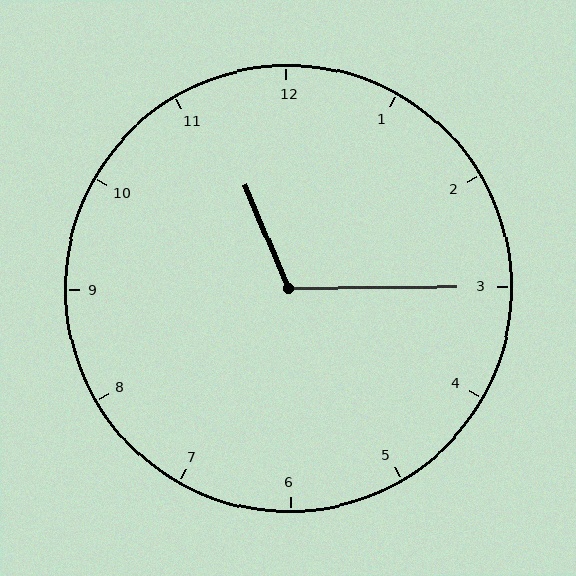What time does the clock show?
11:15.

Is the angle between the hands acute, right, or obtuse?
It is obtuse.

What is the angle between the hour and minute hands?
Approximately 112 degrees.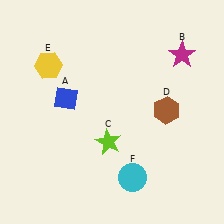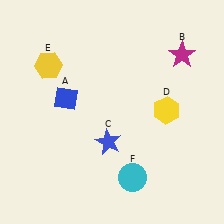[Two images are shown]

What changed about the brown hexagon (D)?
In Image 1, D is brown. In Image 2, it changed to yellow.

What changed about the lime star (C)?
In Image 1, C is lime. In Image 2, it changed to blue.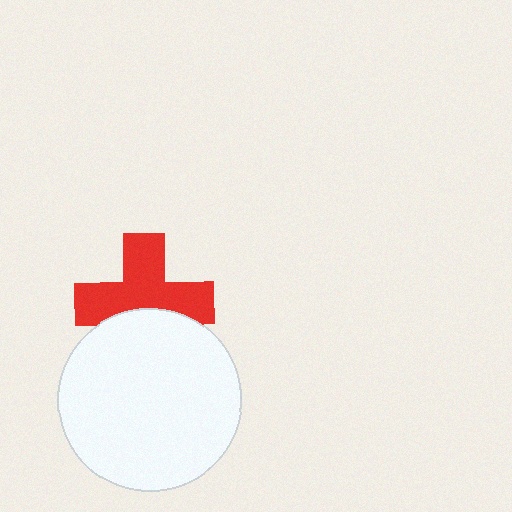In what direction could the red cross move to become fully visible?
The red cross could move up. That would shift it out from behind the white circle entirely.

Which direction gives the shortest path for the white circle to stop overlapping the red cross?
Moving down gives the shortest separation.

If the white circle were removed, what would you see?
You would see the complete red cross.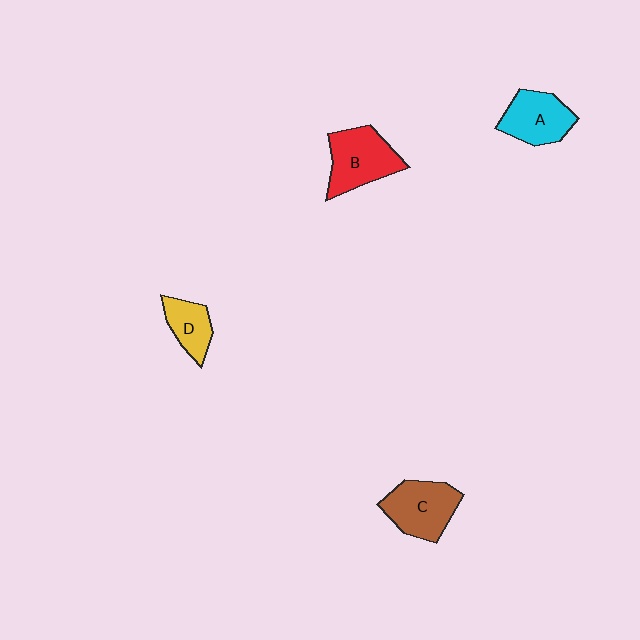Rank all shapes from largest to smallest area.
From largest to smallest: B (red), C (brown), A (cyan), D (yellow).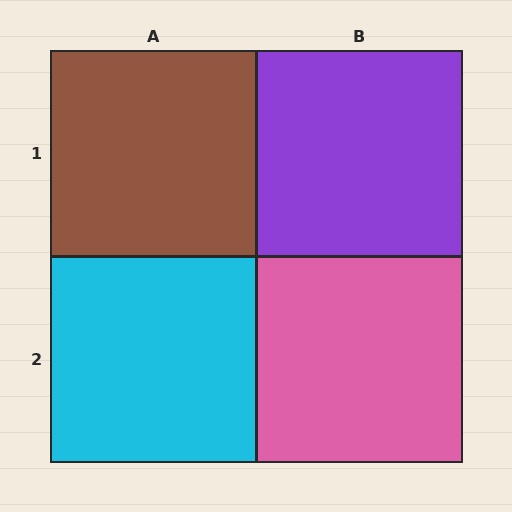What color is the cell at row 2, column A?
Cyan.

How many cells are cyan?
1 cell is cyan.